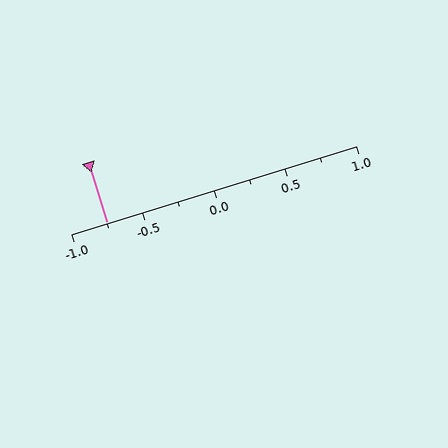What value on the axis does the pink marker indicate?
The marker indicates approximately -0.75.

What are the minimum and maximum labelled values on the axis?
The axis runs from -1.0 to 1.0.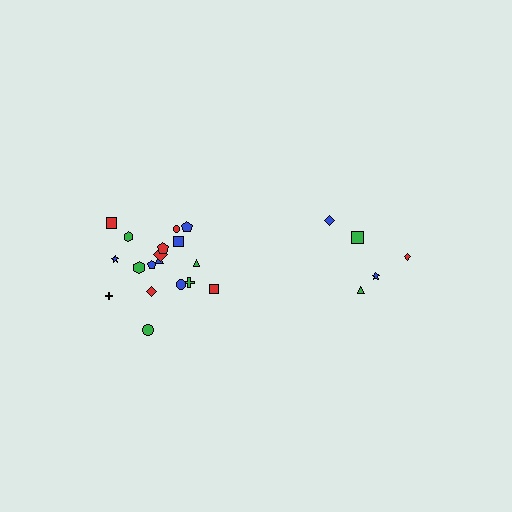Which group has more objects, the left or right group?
The left group.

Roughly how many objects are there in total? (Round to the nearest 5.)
Roughly 25 objects in total.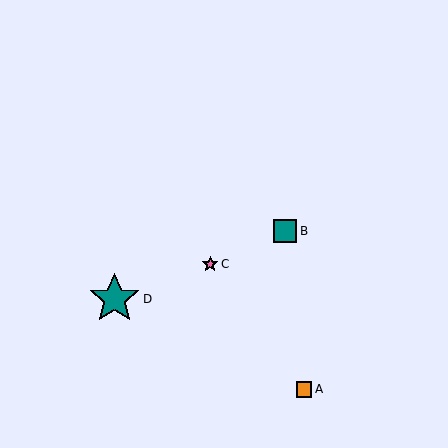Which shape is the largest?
The teal star (labeled D) is the largest.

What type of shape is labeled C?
Shape C is a pink star.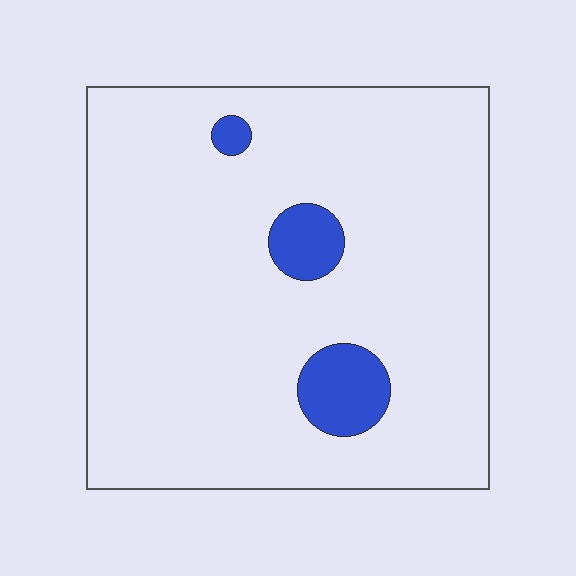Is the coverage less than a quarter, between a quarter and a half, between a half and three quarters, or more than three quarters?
Less than a quarter.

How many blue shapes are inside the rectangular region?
3.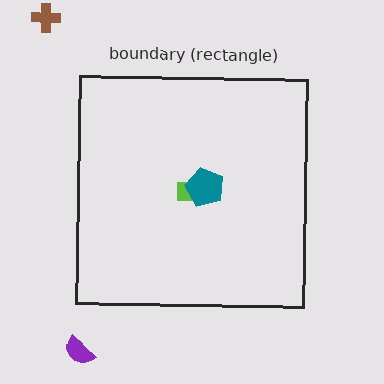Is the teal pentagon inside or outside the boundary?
Inside.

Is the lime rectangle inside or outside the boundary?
Inside.